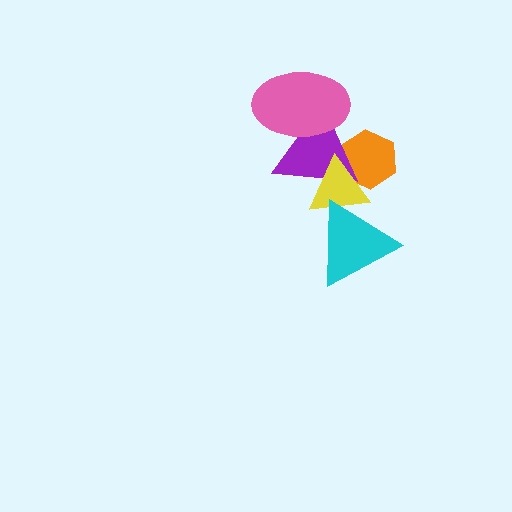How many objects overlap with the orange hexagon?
2 objects overlap with the orange hexagon.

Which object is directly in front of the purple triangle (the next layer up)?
The yellow triangle is directly in front of the purple triangle.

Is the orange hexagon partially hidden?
Yes, it is partially covered by another shape.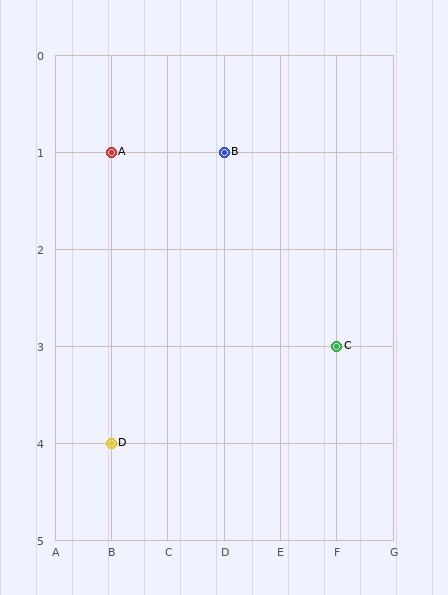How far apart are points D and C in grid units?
Points D and C are 4 columns and 1 row apart (about 4.1 grid units diagonally).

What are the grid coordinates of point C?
Point C is at grid coordinates (F, 3).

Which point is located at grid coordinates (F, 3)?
Point C is at (F, 3).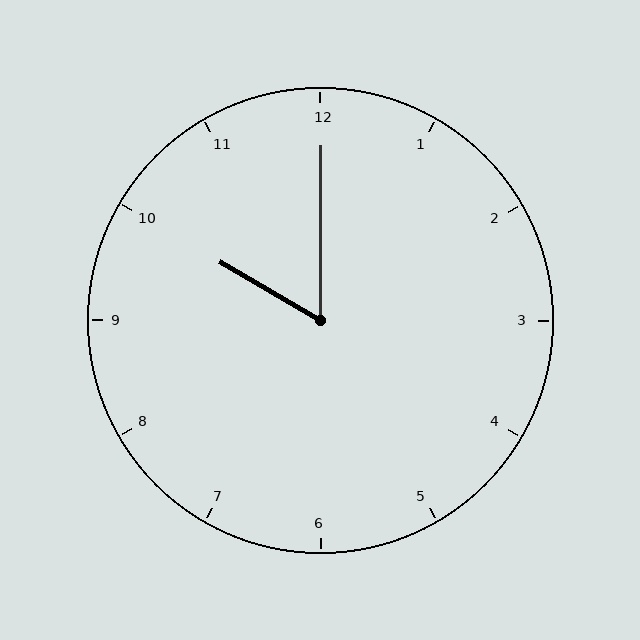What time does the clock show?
10:00.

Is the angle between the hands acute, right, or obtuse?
It is acute.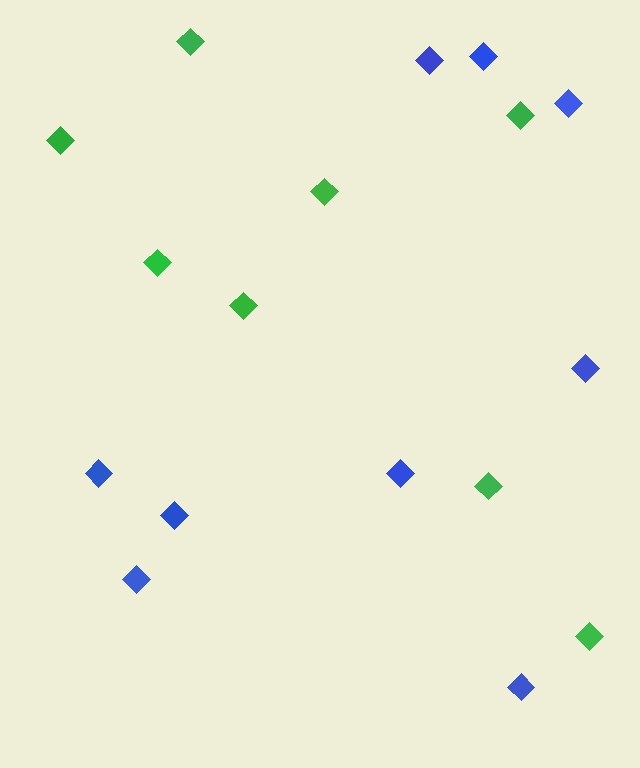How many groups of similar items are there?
There are 2 groups: one group of green diamonds (8) and one group of blue diamonds (9).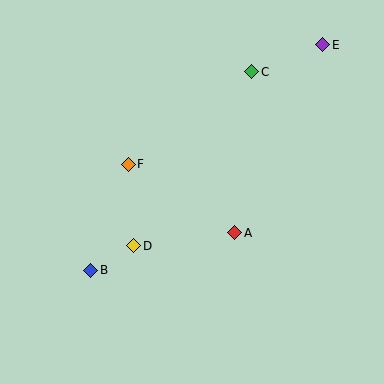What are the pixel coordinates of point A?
Point A is at (235, 233).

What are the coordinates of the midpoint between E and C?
The midpoint between E and C is at (287, 58).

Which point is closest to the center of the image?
Point A at (235, 233) is closest to the center.